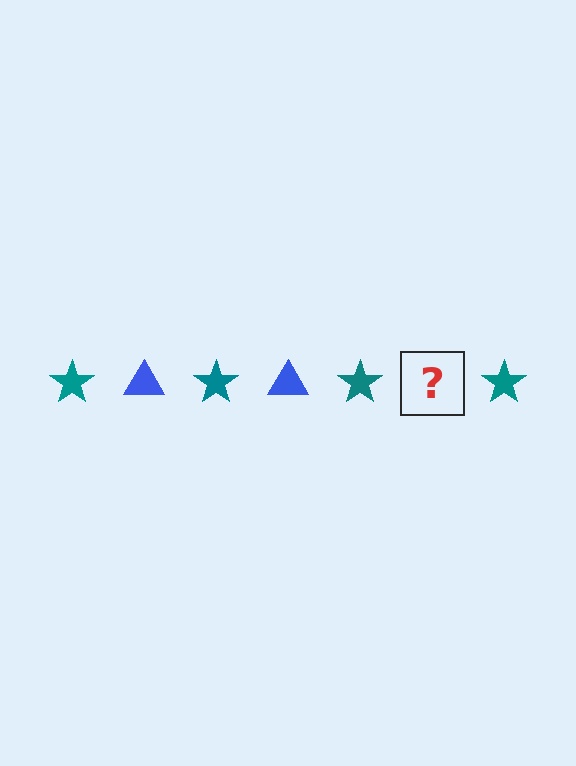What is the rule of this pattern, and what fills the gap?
The rule is that the pattern alternates between teal star and blue triangle. The gap should be filled with a blue triangle.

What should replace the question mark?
The question mark should be replaced with a blue triangle.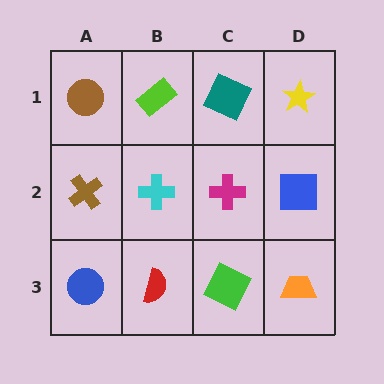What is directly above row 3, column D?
A blue square.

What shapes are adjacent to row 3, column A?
A brown cross (row 2, column A), a red semicircle (row 3, column B).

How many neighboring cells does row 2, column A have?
3.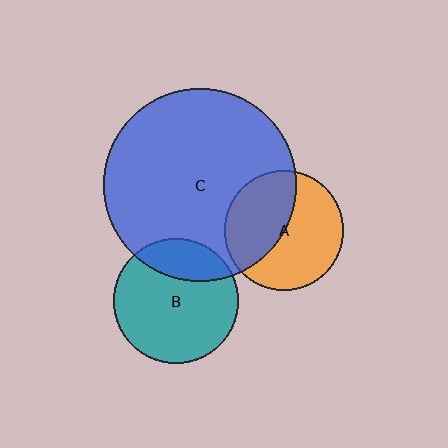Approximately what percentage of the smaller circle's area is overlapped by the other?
Approximately 25%.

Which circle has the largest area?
Circle C (blue).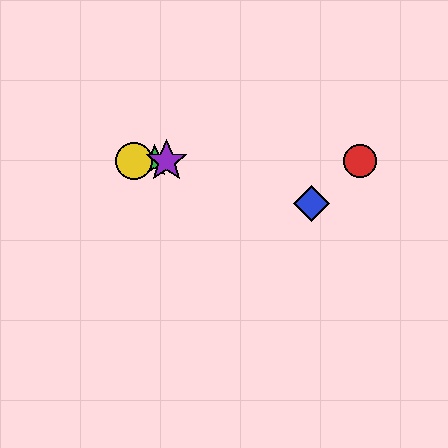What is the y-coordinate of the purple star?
The purple star is at y≈161.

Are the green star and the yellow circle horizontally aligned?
Yes, both are at y≈161.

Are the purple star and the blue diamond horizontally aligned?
No, the purple star is at y≈161 and the blue diamond is at y≈203.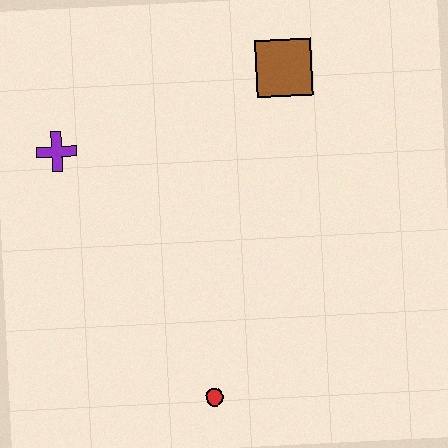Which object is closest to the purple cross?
The brown square is closest to the purple cross.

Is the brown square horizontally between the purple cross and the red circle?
No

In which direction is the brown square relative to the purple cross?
The brown square is to the right of the purple cross.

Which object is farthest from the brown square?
The red circle is farthest from the brown square.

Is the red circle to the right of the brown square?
No